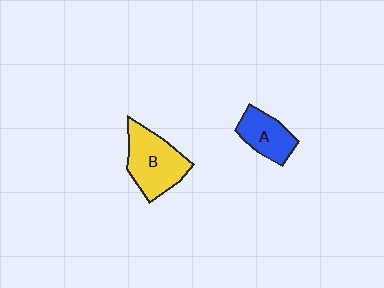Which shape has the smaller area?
Shape A (blue).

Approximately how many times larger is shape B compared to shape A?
Approximately 1.5 times.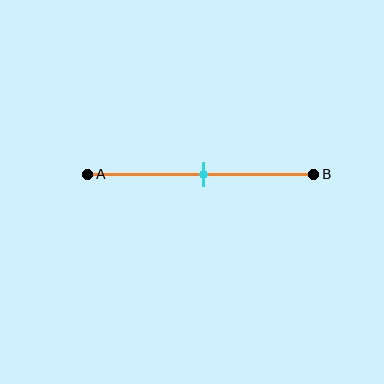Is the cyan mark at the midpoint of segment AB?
Yes, the mark is approximately at the midpoint.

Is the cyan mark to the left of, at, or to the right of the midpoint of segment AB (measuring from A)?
The cyan mark is approximately at the midpoint of segment AB.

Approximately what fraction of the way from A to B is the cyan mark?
The cyan mark is approximately 50% of the way from A to B.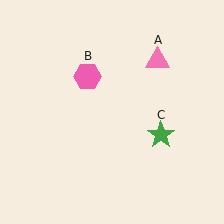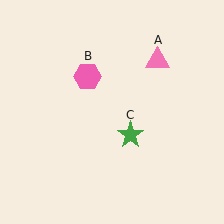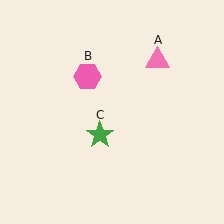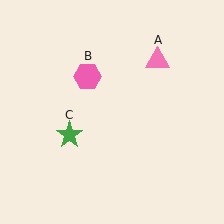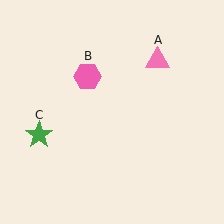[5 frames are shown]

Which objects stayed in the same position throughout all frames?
Pink triangle (object A) and pink hexagon (object B) remained stationary.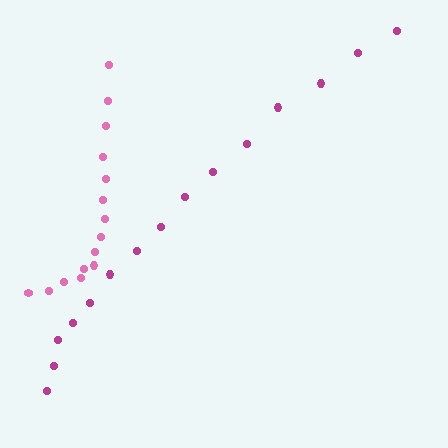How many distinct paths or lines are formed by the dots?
There are 2 distinct paths.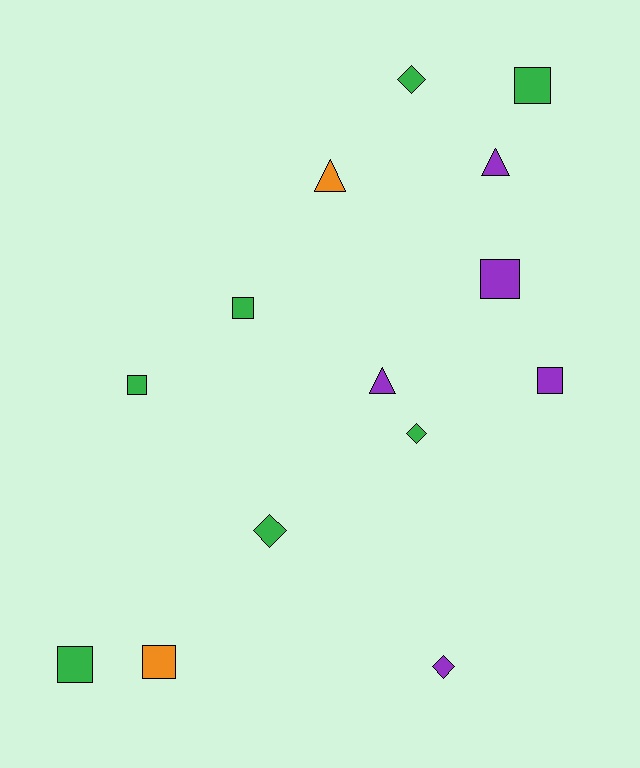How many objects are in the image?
There are 14 objects.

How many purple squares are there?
There are 2 purple squares.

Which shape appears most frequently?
Square, with 7 objects.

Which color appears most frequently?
Green, with 7 objects.